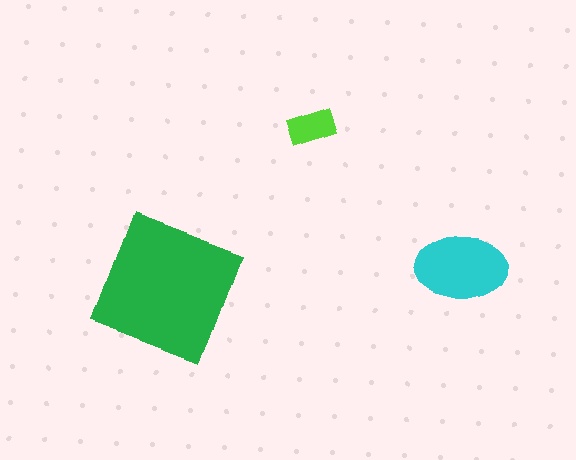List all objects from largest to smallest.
The green square, the cyan ellipse, the lime rectangle.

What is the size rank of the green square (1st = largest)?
1st.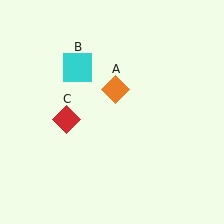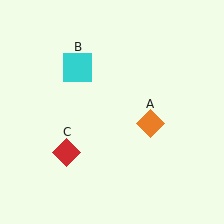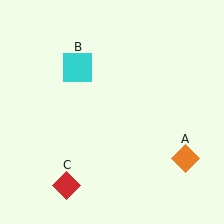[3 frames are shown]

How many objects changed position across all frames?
2 objects changed position: orange diamond (object A), red diamond (object C).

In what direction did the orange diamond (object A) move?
The orange diamond (object A) moved down and to the right.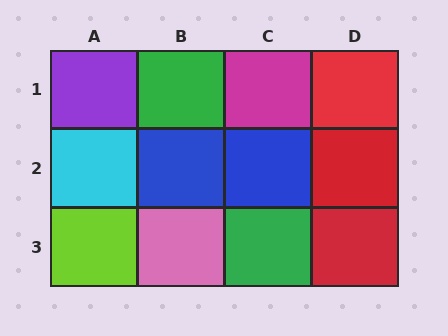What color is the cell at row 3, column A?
Lime.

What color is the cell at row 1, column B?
Green.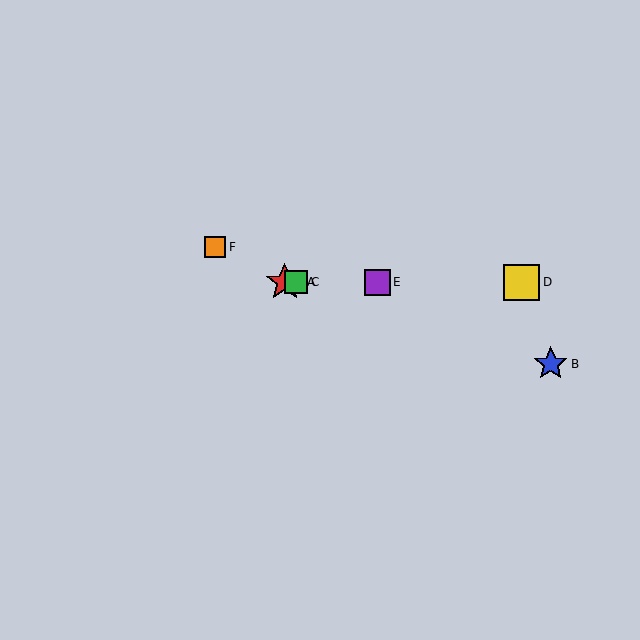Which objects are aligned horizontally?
Objects A, C, D, E are aligned horizontally.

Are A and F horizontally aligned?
No, A is at y≈282 and F is at y≈247.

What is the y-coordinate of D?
Object D is at y≈282.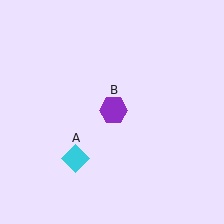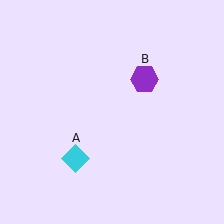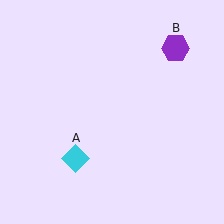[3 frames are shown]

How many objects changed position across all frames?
1 object changed position: purple hexagon (object B).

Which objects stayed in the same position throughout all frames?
Cyan diamond (object A) remained stationary.